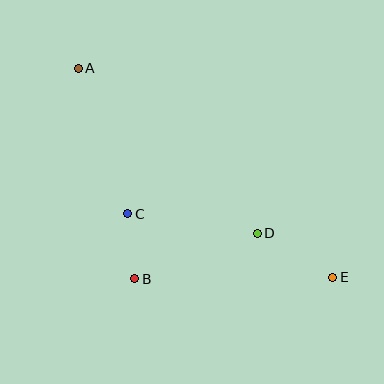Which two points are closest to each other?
Points B and C are closest to each other.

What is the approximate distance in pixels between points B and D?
The distance between B and D is approximately 130 pixels.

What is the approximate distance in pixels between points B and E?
The distance between B and E is approximately 198 pixels.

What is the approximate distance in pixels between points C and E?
The distance between C and E is approximately 215 pixels.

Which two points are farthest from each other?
Points A and E are farthest from each other.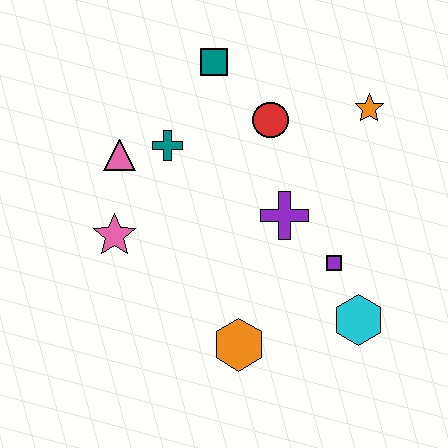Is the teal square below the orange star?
No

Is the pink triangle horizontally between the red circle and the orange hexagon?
No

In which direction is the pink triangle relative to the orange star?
The pink triangle is to the left of the orange star.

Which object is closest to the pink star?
The pink triangle is closest to the pink star.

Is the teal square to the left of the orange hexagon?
Yes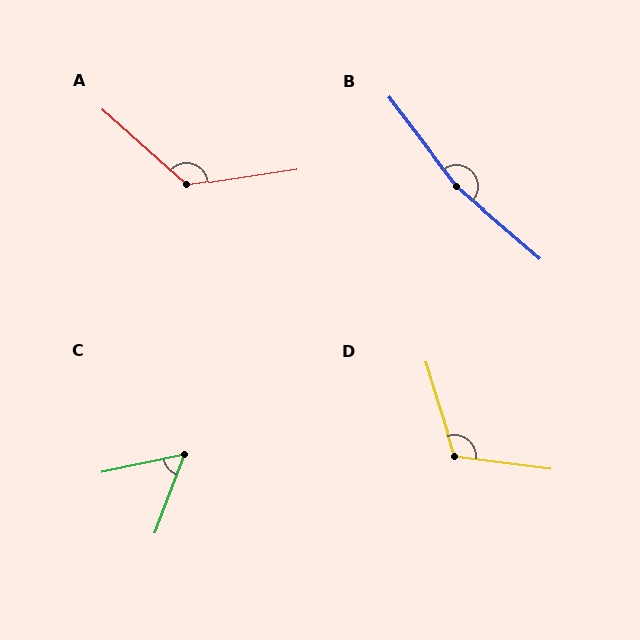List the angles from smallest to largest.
C (58°), D (115°), A (130°), B (168°).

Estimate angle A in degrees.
Approximately 130 degrees.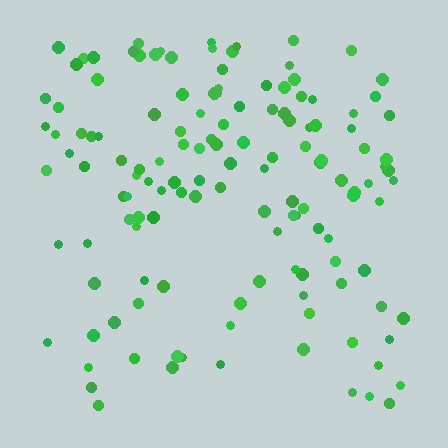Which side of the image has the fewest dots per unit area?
The bottom.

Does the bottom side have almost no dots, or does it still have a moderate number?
Still a moderate number, just noticeably fewer than the top.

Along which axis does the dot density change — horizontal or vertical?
Vertical.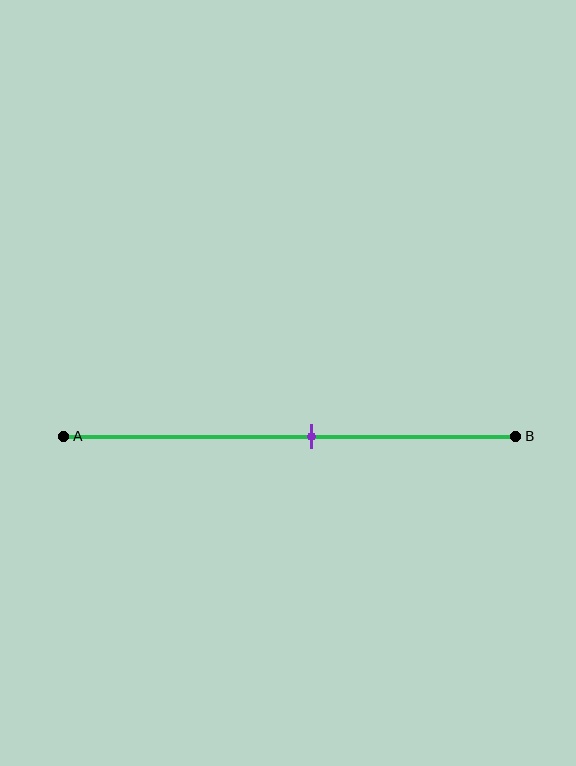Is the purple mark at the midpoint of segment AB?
No, the mark is at about 55% from A, not at the 50% midpoint.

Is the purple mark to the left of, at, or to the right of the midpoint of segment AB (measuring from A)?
The purple mark is to the right of the midpoint of segment AB.